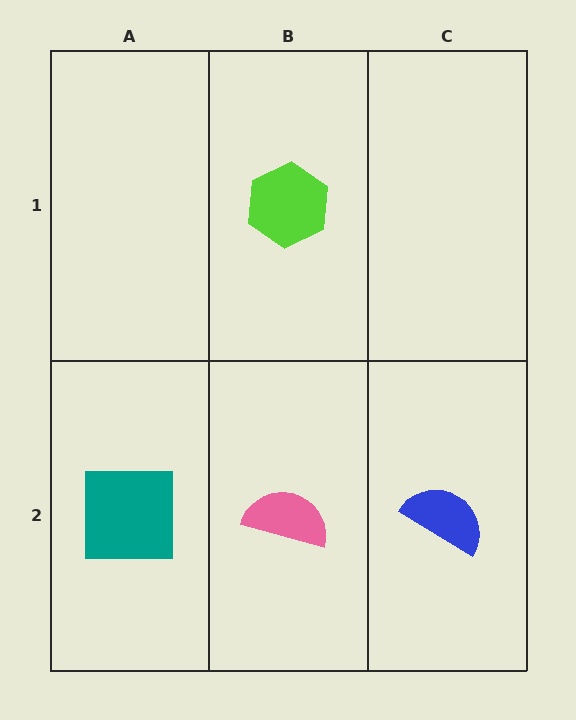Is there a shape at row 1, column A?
No, that cell is empty.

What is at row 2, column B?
A pink semicircle.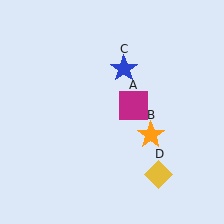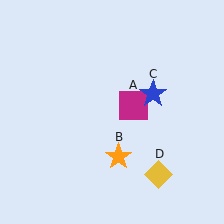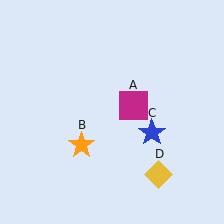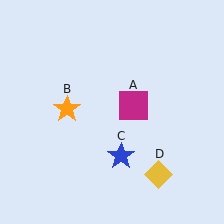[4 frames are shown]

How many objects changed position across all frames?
2 objects changed position: orange star (object B), blue star (object C).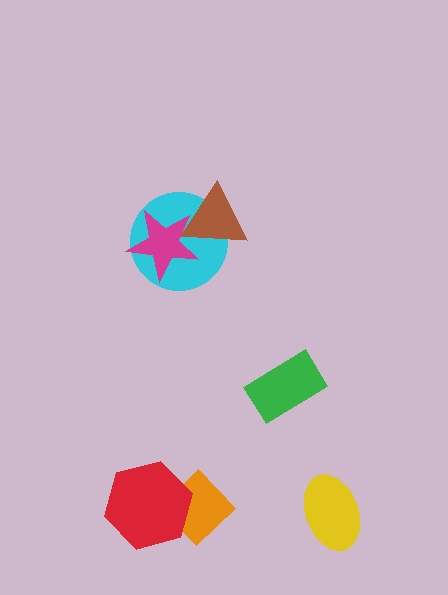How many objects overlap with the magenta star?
2 objects overlap with the magenta star.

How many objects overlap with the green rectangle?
0 objects overlap with the green rectangle.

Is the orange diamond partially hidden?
Yes, it is partially covered by another shape.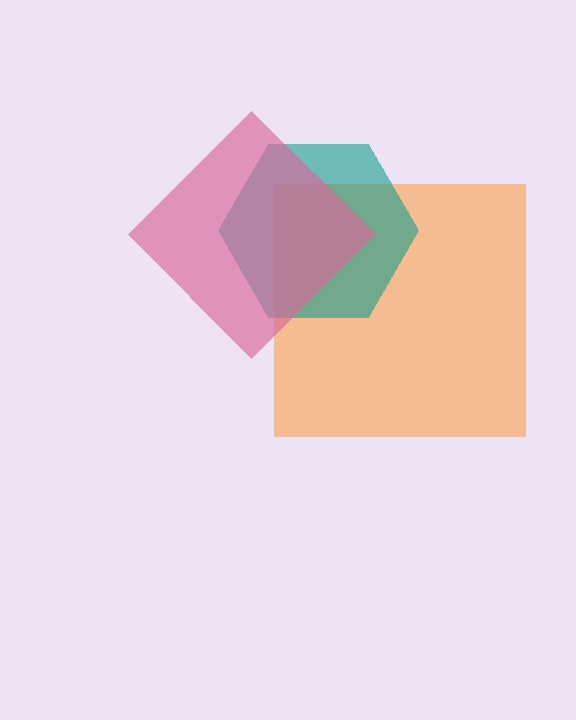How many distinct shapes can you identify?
There are 3 distinct shapes: an orange square, a teal hexagon, a pink diamond.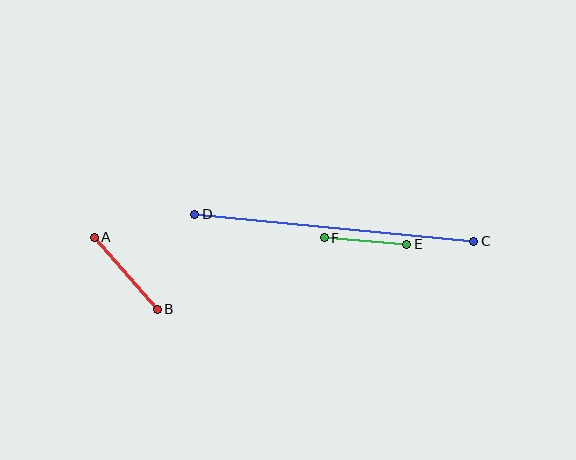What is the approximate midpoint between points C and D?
The midpoint is at approximately (334, 228) pixels.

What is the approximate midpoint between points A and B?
The midpoint is at approximately (126, 273) pixels.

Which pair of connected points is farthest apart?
Points C and D are farthest apart.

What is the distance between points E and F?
The distance is approximately 83 pixels.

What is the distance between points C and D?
The distance is approximately 281 pixels.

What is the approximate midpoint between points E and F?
The midpoint is at approximately (366, 241) pixels.